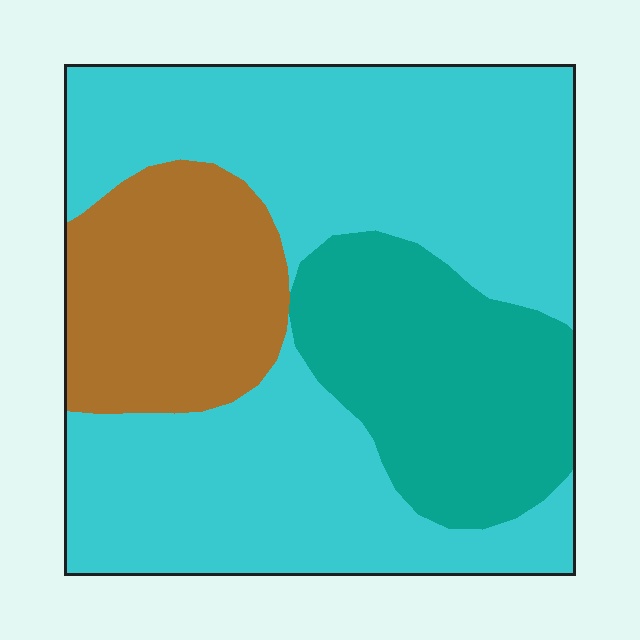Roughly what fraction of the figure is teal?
Teal covers around 20% of the figure.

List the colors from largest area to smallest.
From largest to smallest: cyan, teal, brown.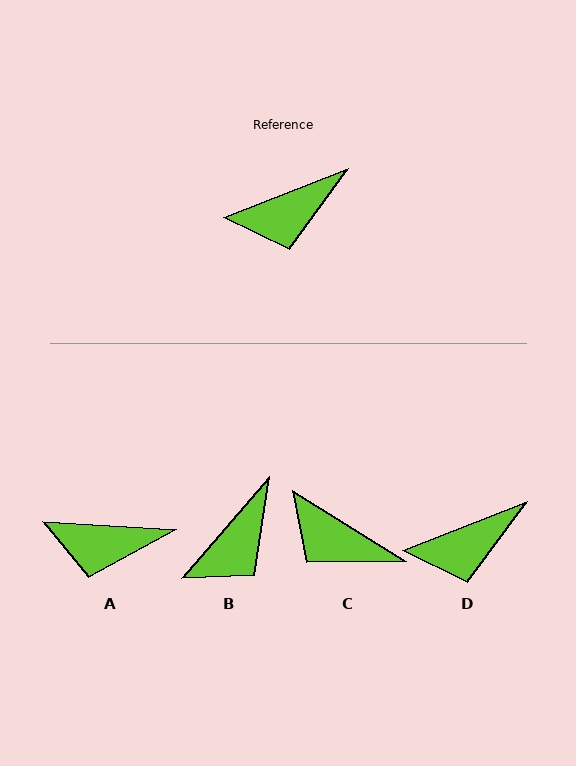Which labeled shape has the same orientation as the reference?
D.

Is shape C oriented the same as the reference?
No, it is off by about 53 degrees.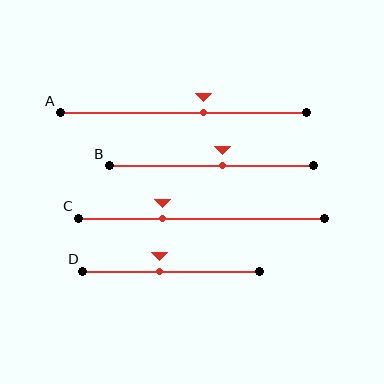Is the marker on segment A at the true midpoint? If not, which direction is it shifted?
No, the marker on segment A is shifted to the right by about 8% of the segment length.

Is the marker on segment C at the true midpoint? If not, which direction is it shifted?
No, the marker on segment C is shifted to the left by about 16% of the segment length.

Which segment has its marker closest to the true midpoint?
Segment B has its marker closest to the true midpoint.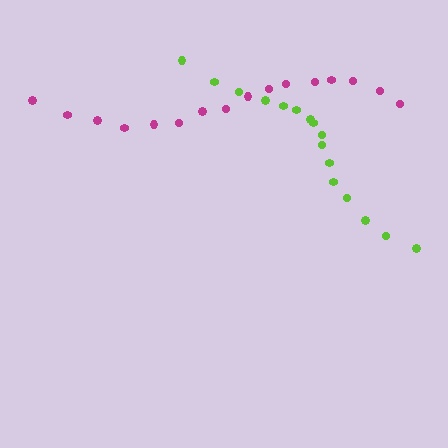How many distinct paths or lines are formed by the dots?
There are 2 distinct paths.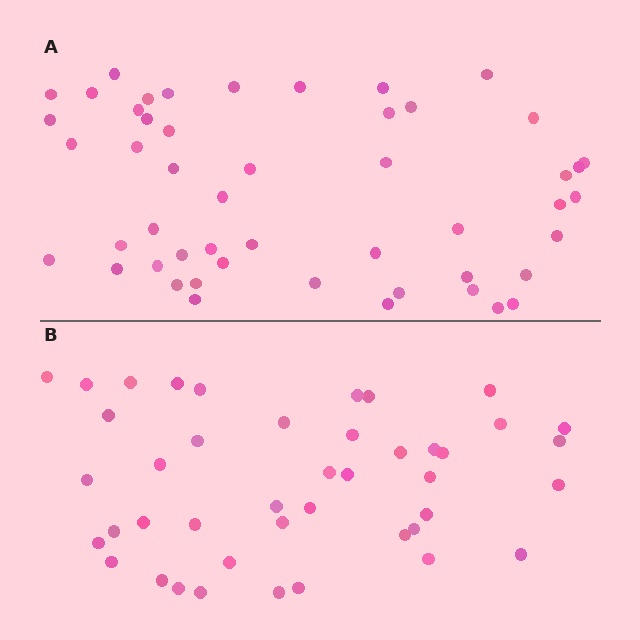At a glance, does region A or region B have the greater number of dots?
Region A (the top region) has more dots.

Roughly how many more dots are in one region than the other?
Region A has roughly 8 or so more dots than region B.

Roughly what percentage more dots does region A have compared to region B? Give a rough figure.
About 15% more.